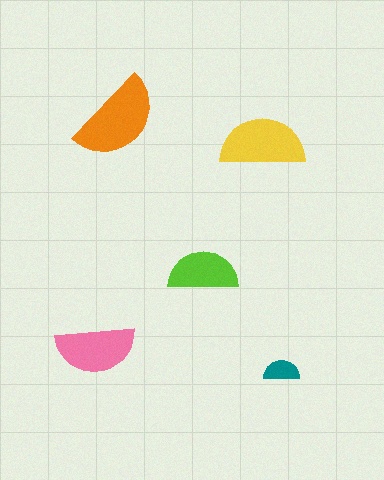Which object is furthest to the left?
The pink semicircle is leftmost.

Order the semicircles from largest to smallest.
the orange one, the yellow one, the pink one, the lime one, the teal one.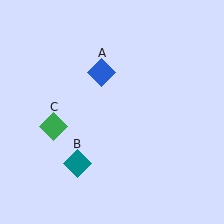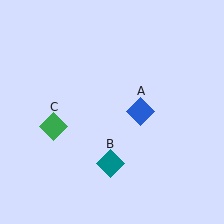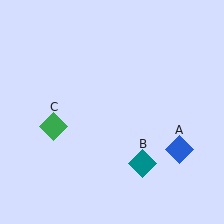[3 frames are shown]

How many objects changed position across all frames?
2 objects changed position: blue diamond (object A), teal diamond (object B).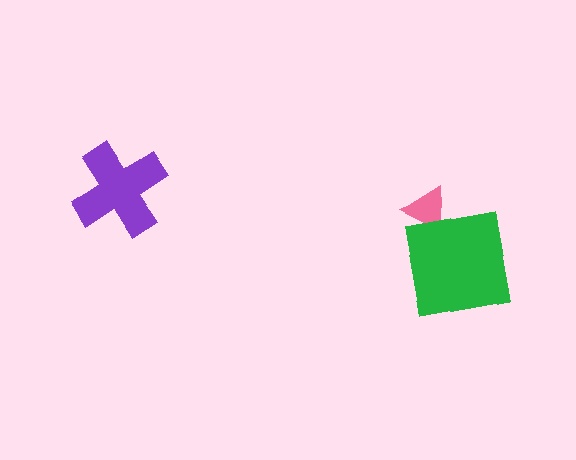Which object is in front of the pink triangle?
The green square is in front of the pink triangle.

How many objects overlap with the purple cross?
0 objects overlap with the purple cross.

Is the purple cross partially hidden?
No, no other shape covers it.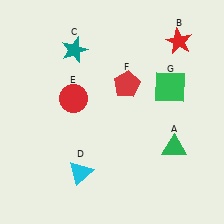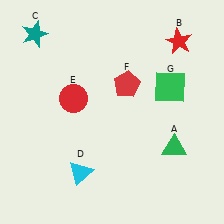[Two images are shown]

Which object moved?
The teal star (C) moved left.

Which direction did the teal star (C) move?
The teal star (C) moved left.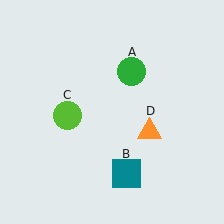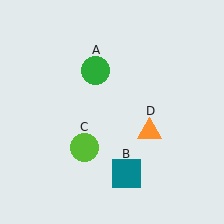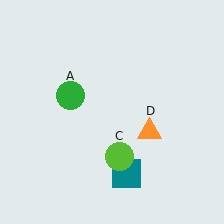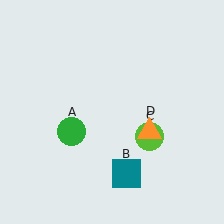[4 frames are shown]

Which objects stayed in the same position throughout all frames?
Teal square (object B) and orange triangle (object D) remained stationary.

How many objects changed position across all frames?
2 objects changed position: green circle (object A), lime circle (object C).